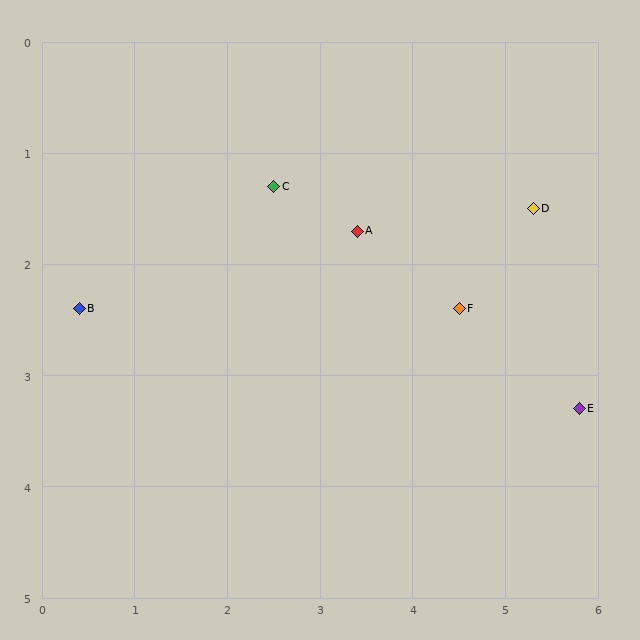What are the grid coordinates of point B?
Point B is at approximately (0.4, 2.4).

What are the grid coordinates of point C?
Point C is at approximately (2.5, 1.3).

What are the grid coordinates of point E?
Point E is at approximately (5.8, 3.3).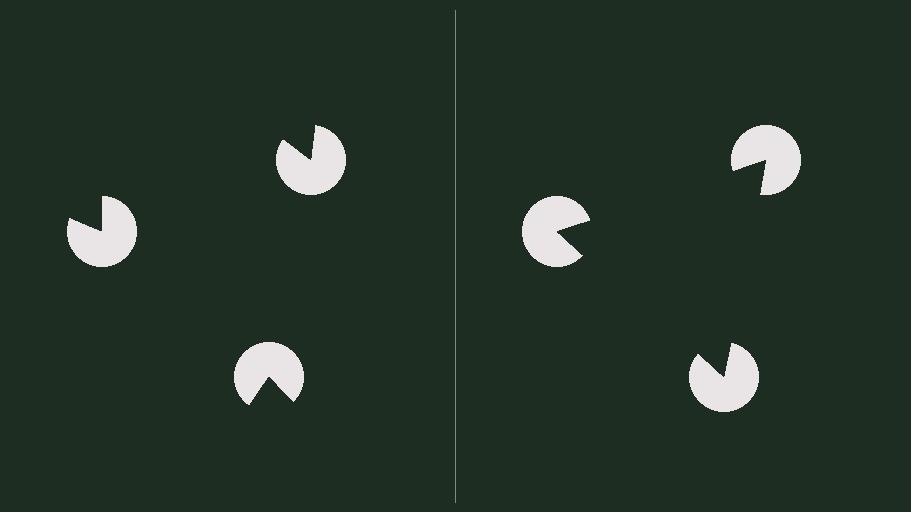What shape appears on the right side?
An illusory triangle.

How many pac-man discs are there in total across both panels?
6 — 3 on each side.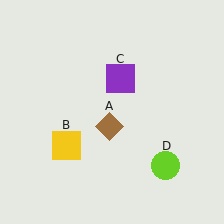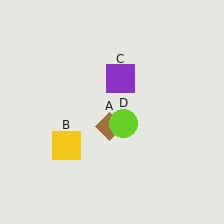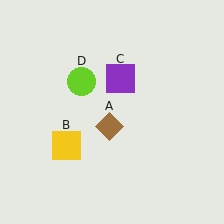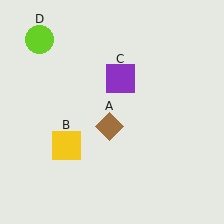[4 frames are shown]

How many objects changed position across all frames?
1 object changed position: lime circle (object D).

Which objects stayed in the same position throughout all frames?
Brown diamond (object A) and yellow square (object B) and purple square (object C) remained stationary.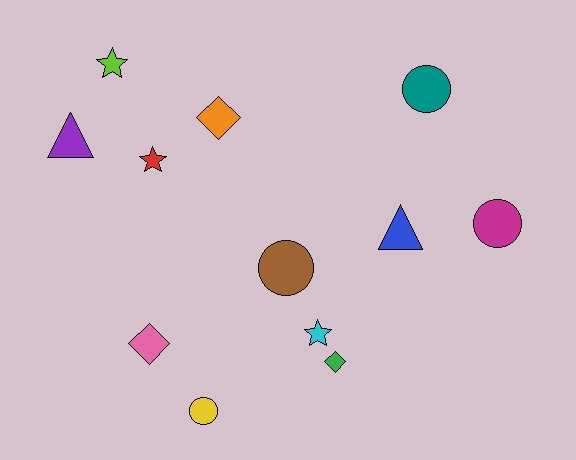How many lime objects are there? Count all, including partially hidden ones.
There is 1 lime object.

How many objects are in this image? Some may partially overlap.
There are 12 objects.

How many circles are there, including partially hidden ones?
There are 4 circles.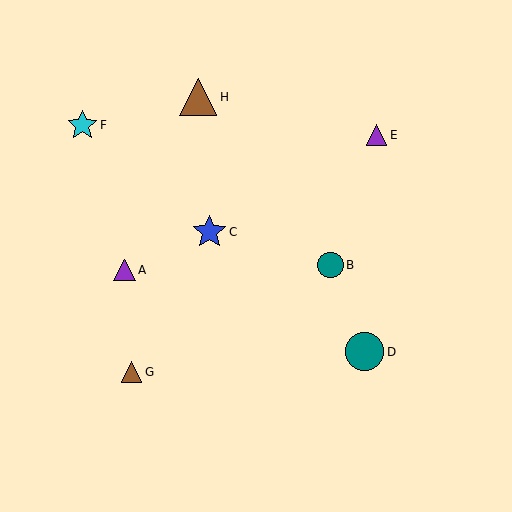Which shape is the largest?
The teal circle (labeled D) is the largest.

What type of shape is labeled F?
Shape F is a cyan star.